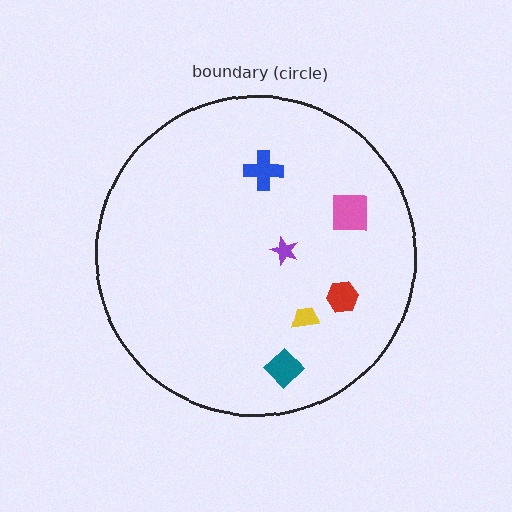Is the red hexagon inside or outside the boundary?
Inside.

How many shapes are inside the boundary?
6 inside, 0 outside.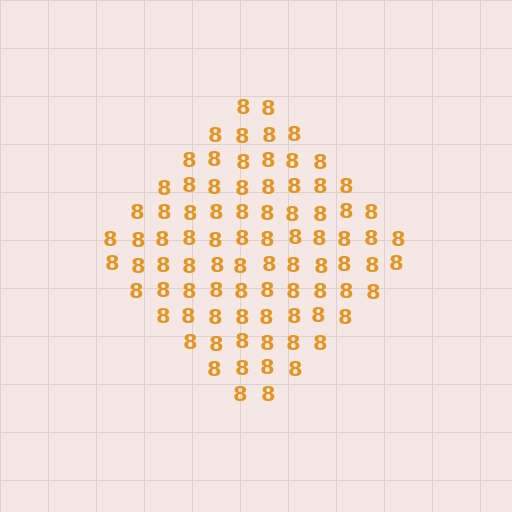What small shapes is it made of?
It is made of small digit 8's.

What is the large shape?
The large shape is a diamond.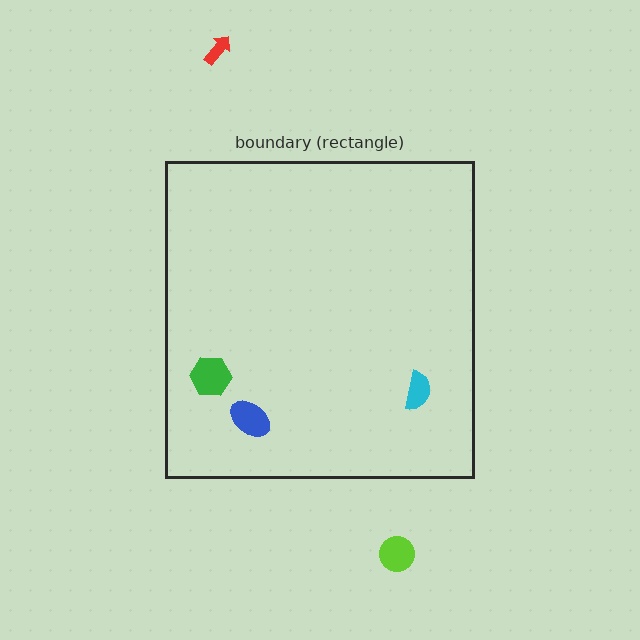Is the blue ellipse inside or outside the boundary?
Inside.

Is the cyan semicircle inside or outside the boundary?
Inside.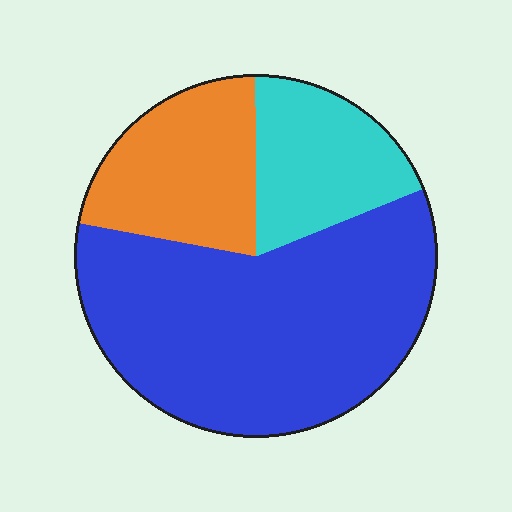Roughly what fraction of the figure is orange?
Orange takes up less than a quarter of the figure.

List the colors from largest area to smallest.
From largest to smallest: blue, orange, cyan.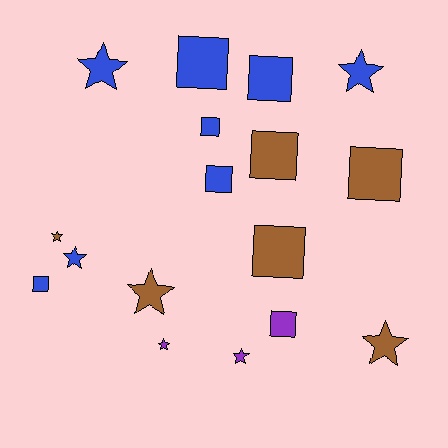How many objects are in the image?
There are 17 objects.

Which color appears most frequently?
Blue, with 8 objects.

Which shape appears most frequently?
Square, with 9 objects.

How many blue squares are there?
There are 5 blue squares.